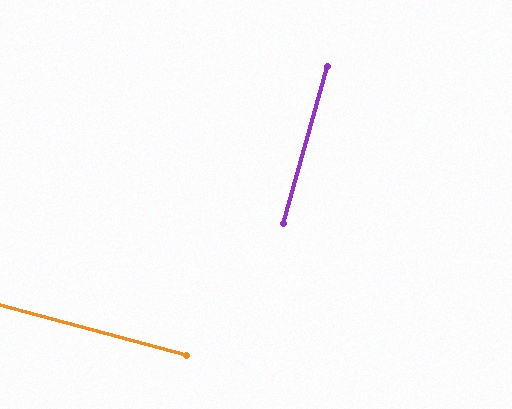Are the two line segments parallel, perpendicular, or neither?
Perpendicular — they meet at approximately 89°.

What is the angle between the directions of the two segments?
Approximately 89 degrees.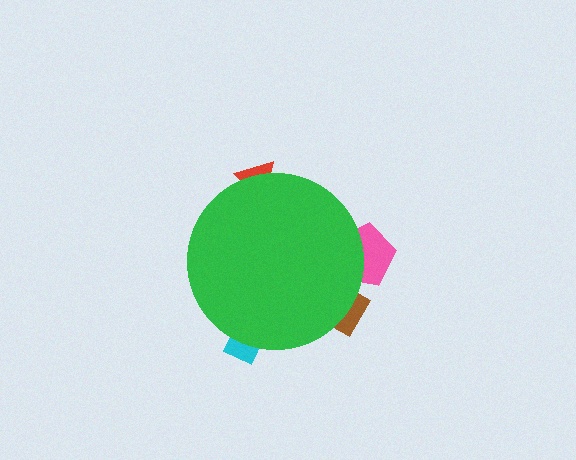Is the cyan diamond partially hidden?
Yes, the cyan diamond is partially hidden behind the green circle.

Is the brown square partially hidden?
Yes, the brown square is partially hidden behind the green circle.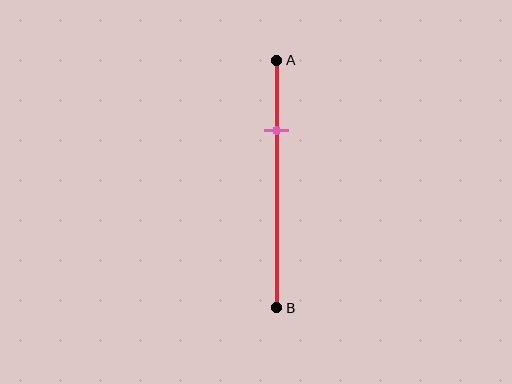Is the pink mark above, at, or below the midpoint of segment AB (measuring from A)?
The pink mark is above the midpoint of segment AB.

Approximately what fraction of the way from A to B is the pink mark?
The pink mark is approximately 30% of the way from A to B.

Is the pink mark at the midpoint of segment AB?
No, the mark is at about 30% from A, not at the 50% midpoint.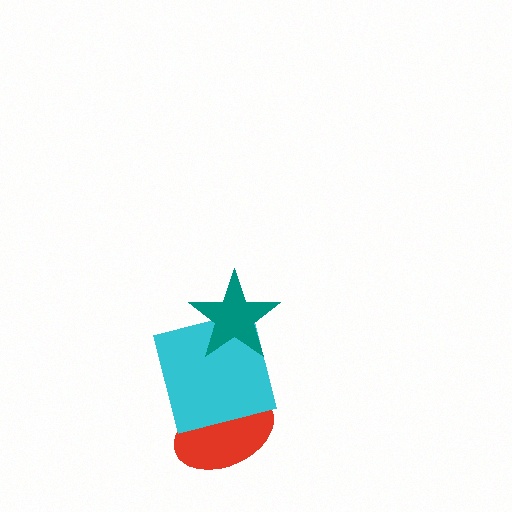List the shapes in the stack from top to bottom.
From top to bottom: the teal star, the cyan square, the red ellipse.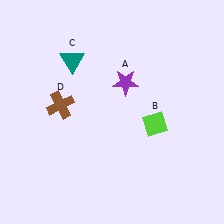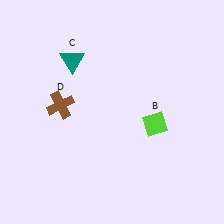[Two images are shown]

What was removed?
The purple star (A) was removed in Image 2.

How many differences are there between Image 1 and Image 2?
There is 1 difference between the two images.